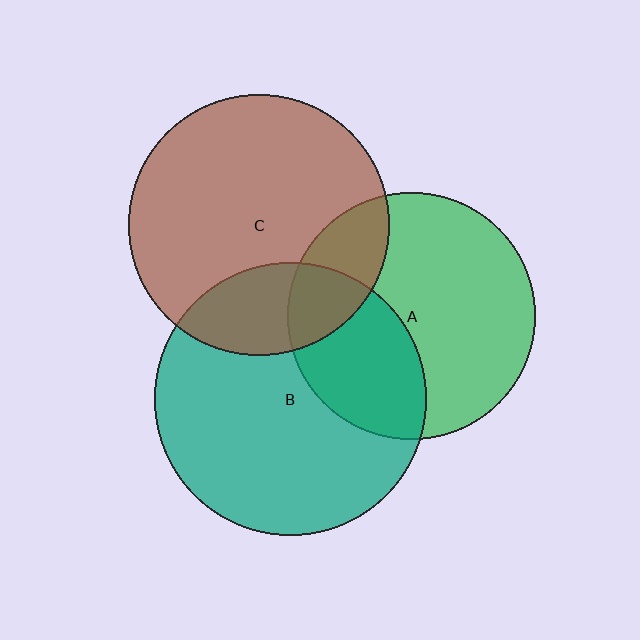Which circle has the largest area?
Circle B (teal).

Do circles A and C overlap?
Yes.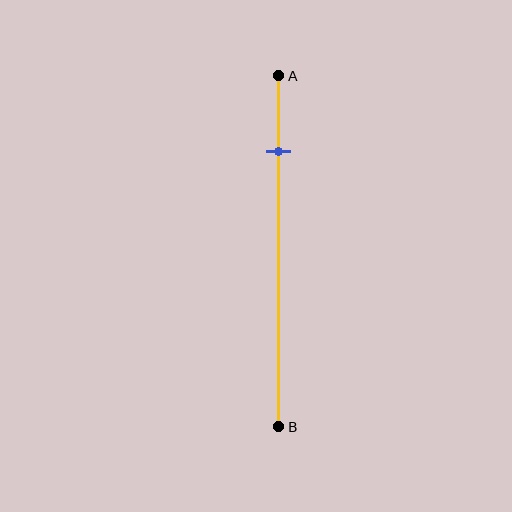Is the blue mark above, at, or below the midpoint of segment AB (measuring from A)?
The blue mark is above the midpoint of segment AB.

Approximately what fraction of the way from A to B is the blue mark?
The blue mark is approximately 20% of the way from A to B.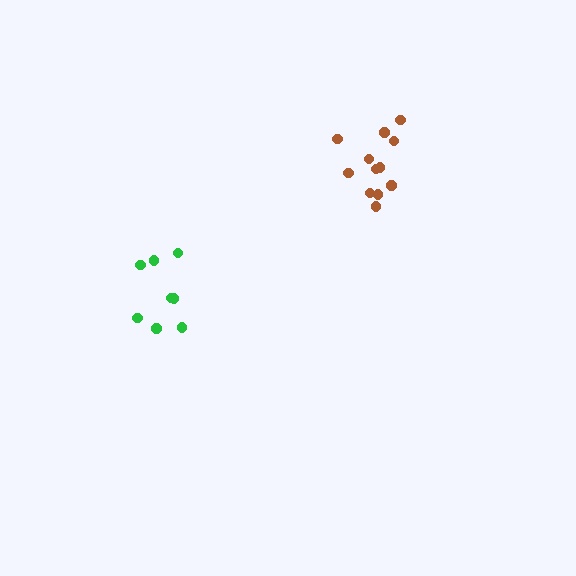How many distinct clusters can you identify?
There are 2 distinct clusters.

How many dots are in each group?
Group 1: 12 dots, Group 2: 8 dots (20 total).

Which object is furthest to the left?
The green cluster is leftmost.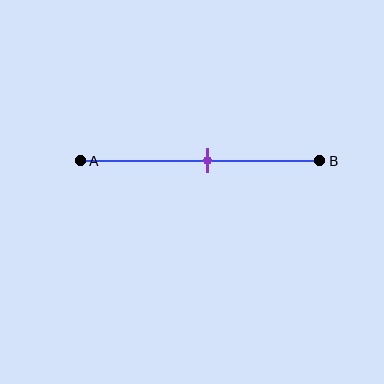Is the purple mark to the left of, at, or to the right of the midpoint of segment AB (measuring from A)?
The purple mark is to the right of the midpoint of segment AB.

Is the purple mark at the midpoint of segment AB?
No, the mark is at about 55% from A, not at the 50% midpoint.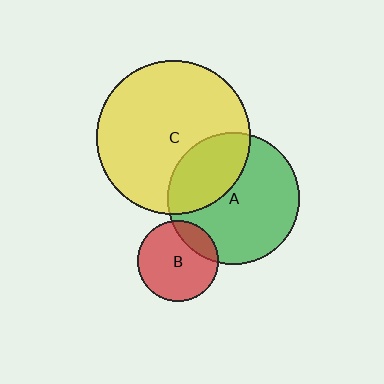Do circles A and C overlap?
Yes.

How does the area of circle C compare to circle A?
Approximately 1.4 times.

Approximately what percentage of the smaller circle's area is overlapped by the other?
Approximately 35%.